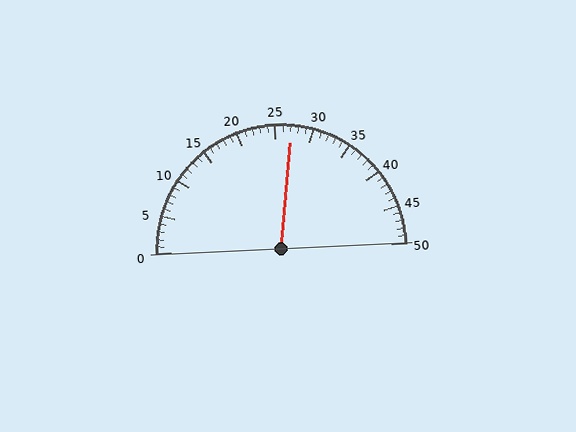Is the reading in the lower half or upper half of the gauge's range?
The reading is in the upper half of the range (0 to 50).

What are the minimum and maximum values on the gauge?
The gauge ranges from 0 to 50.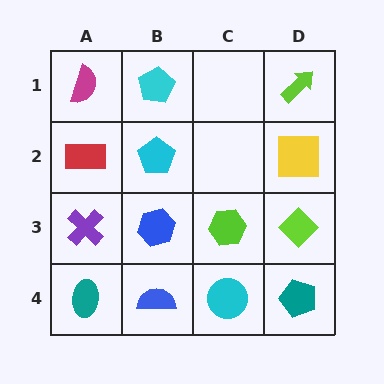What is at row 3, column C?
A lime hexagon.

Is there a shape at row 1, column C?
No, that cell is empty.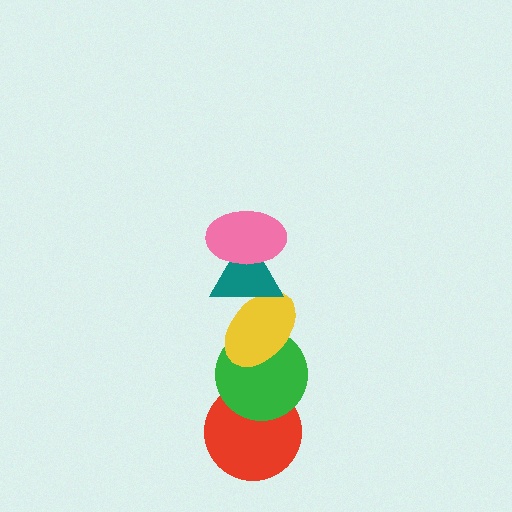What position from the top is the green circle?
The green circle is 4th from the top.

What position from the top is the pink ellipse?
The pink ellipse is 1st from the top.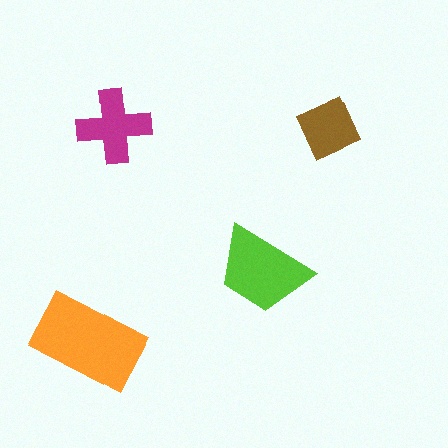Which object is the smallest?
The brown square.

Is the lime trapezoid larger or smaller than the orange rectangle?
Smaller.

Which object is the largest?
The orange rectangle.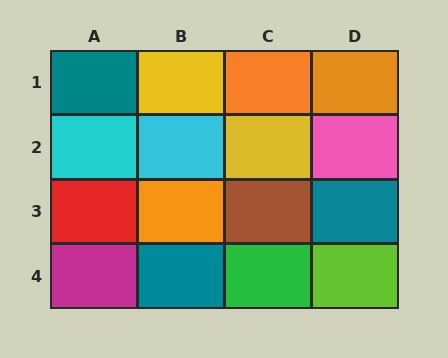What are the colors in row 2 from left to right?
Cyan, cyan, yellow, pink.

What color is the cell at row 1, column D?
Orange.